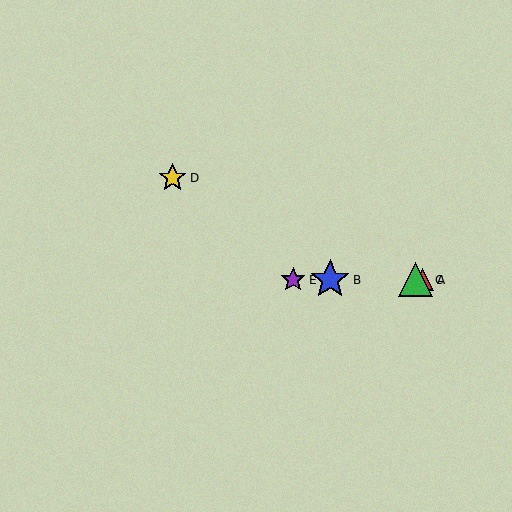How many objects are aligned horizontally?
4 objects (A, B, C, E) are aligned horizontally.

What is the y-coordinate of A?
Object A is at y≈280.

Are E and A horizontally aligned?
Yes, both are at y≈280.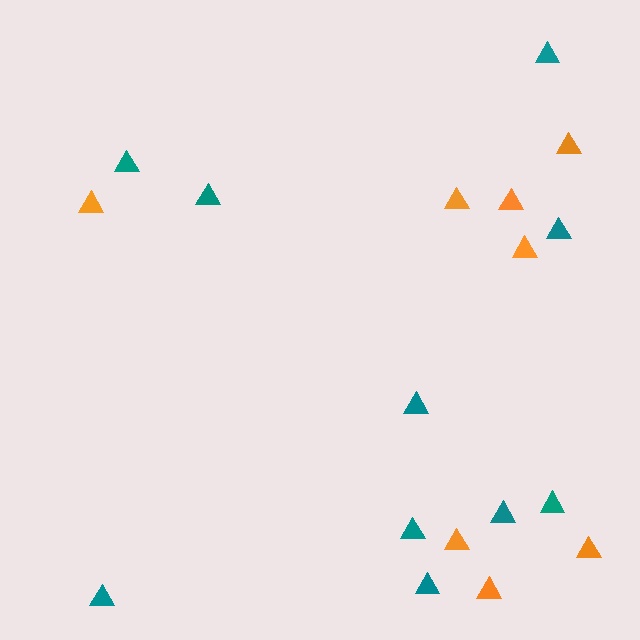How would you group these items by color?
There are 2 groups: one group of orange triangles (8) and one group of teal triangles (10).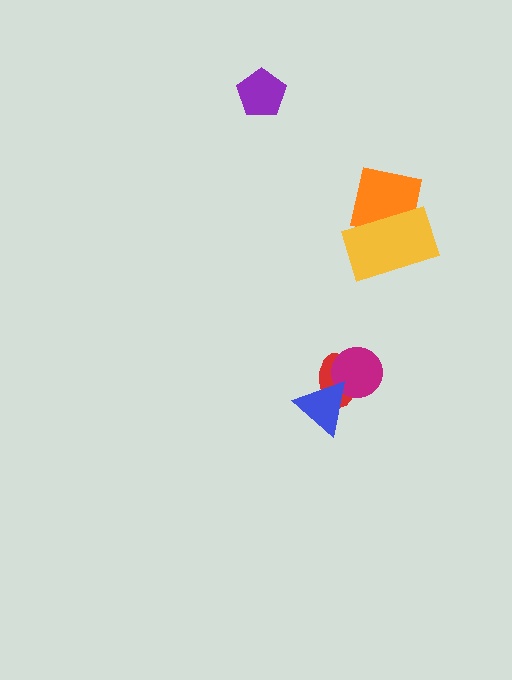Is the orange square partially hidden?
Yes, it is partially covered by another shape.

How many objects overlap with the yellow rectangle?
1 object overlaps with the yellow rectangle.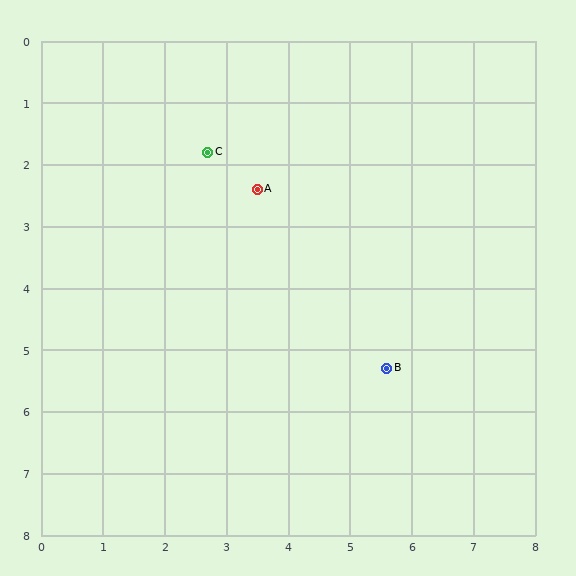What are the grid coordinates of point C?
Point C is at approximately (2.7, 1.8).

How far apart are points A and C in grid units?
Points A and C are about 1.0 grid units apart.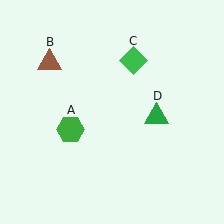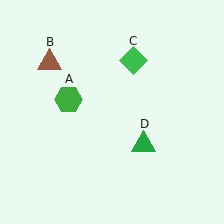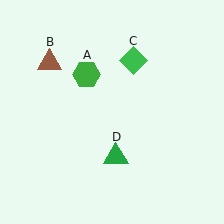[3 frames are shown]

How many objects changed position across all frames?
2 objects changed position: green hexagon (object A), green triangle (object D).